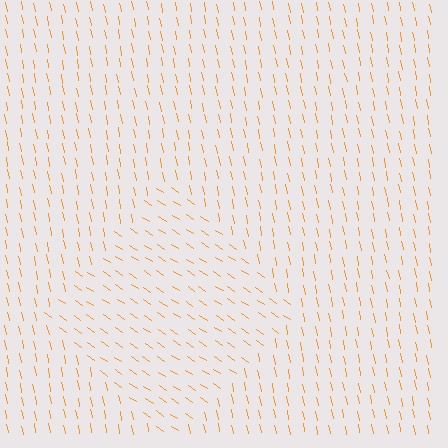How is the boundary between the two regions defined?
The boundary is defined purely by a change in line orientation (approximately 45 degrees difference). All lines are the same color and thickness.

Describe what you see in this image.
The image is filled with small orange line segments. A diamond region in the image has lines oriented differently from the surrounding lines, creating a visible texture boundary.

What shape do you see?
I see a diamond.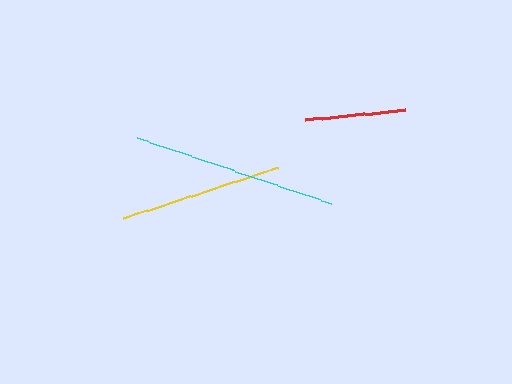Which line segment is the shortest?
The red line is the shortest at approximately 101 pixels.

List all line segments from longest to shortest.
From longest to shortest: cyan, yellow, red.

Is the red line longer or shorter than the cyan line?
The cyan line is longer than the red line.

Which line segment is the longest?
The cyan line is the longest at approximately 205 pixels.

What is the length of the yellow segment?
The yellow segment is approximately 162 pixels long.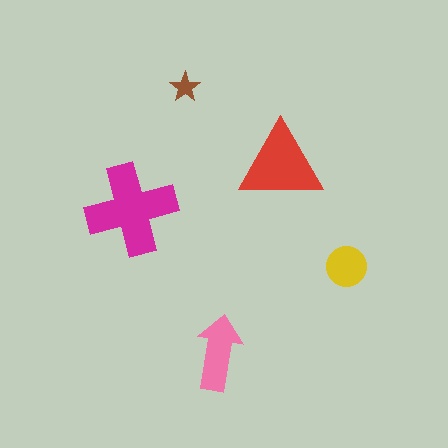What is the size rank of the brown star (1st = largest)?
5th.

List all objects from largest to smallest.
The magenta cross, the red triangle, the pink arrow, the yellow circle, the brown star.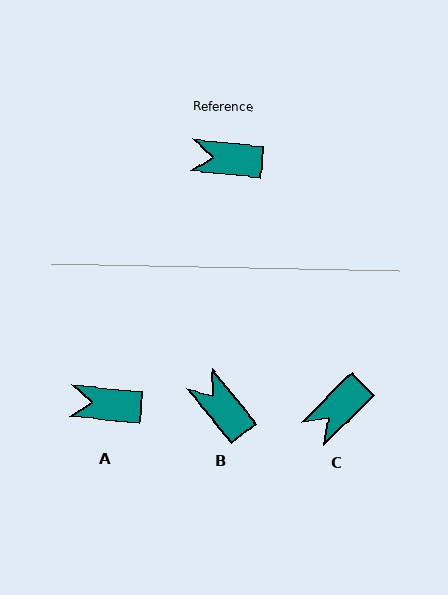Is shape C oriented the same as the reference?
No, it is off by about 50 degrees.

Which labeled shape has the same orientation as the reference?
A.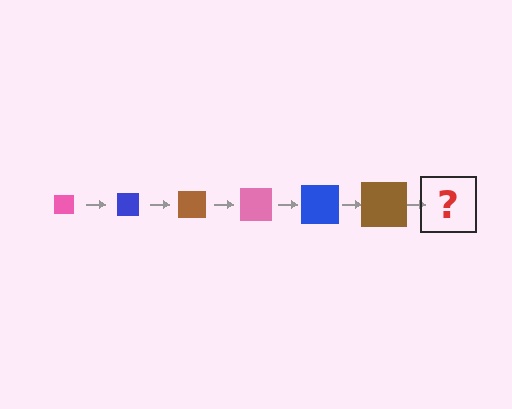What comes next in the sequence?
The next element should be a pink square, larger than the previous one.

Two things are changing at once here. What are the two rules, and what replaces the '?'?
The two rules are that the square grows larger each step and the color cycles through pink, blue, and brown. The '?' should be a pink square, larger than the previous one.